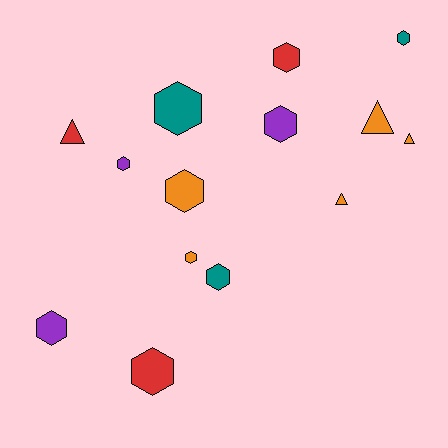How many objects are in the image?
There are 14 objects.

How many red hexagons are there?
There are 2 red hexagons.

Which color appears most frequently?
Orange, with 5 objects.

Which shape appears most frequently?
Hexagon, with 10 objects.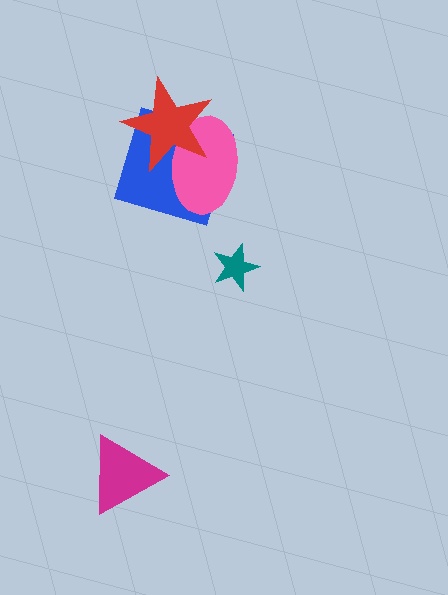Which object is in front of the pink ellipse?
The red star is in front of the pink ellipse.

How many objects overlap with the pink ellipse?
2 objects overlap with the pink ellipse.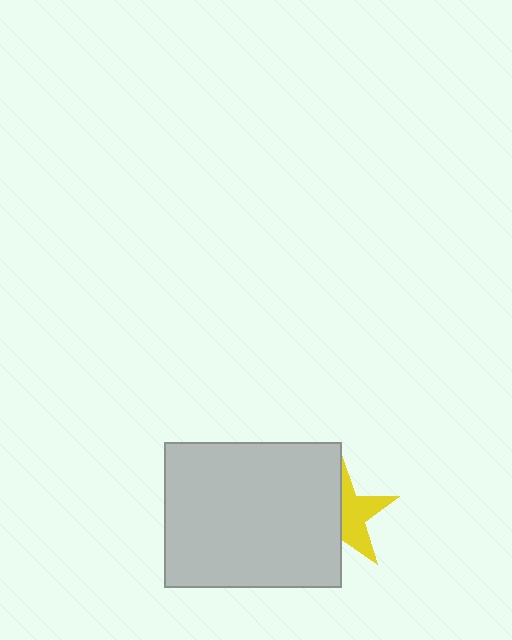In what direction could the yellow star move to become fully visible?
The yellow star could move right. That would shift it out from behind the light gray rectangle entirely.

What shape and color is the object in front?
The object in front is a light gray rectangle.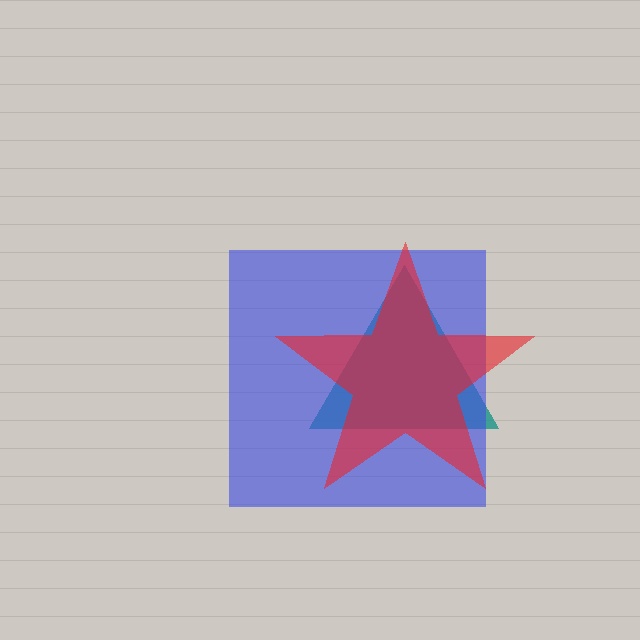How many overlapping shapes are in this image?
There are 3 overlapping shapes in the image.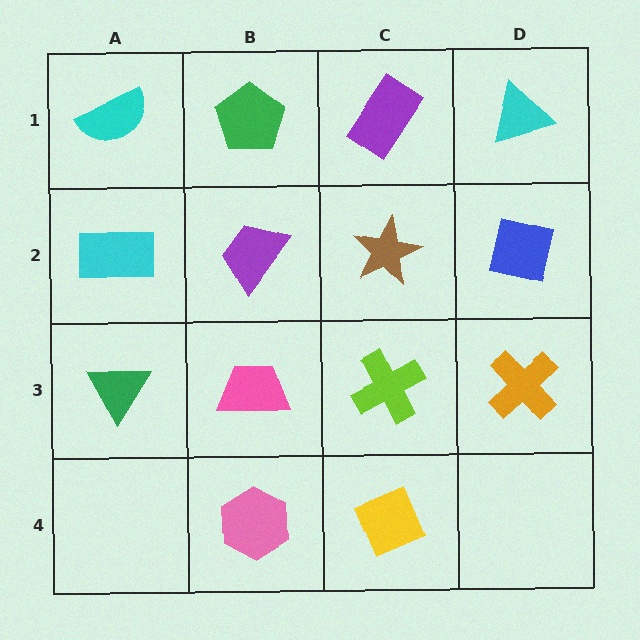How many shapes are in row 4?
2 shapes.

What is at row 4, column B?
A pink hexagon.